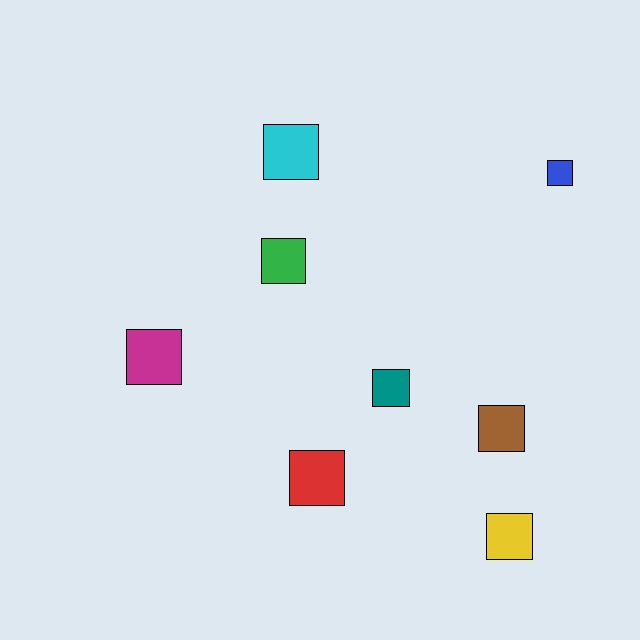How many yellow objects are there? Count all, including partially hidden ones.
There is 1 yellow object.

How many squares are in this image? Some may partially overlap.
There are 8 squares.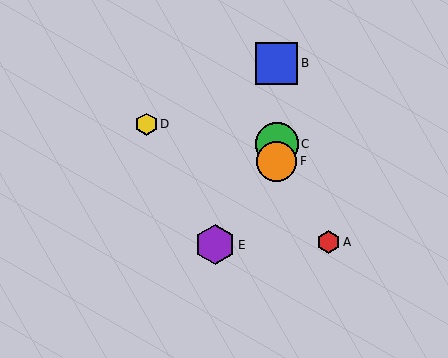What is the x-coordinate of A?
Object A is at x≈329.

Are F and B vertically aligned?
Yes, both are at x≈277.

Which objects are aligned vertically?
Objects B, C, F are aligned vertically.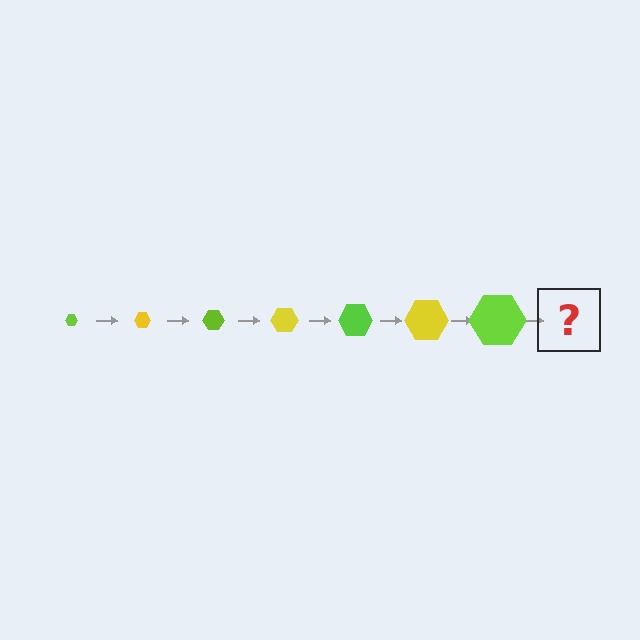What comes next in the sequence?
The next element should be a yellow hexagon, larger than the previous one.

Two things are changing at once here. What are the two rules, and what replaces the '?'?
The two rules are that the hexagon grows larger each step and the color cycles through lime and yellow. The '?' should be a yellow hexagon, larger than the previous one.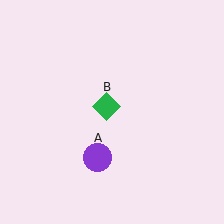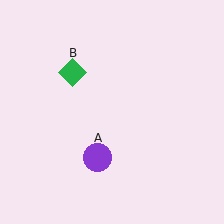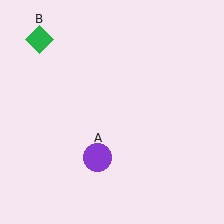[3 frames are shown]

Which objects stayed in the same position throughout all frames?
Purple circle (object A) remained stationary.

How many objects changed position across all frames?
1 object changed position: green diamond (object B).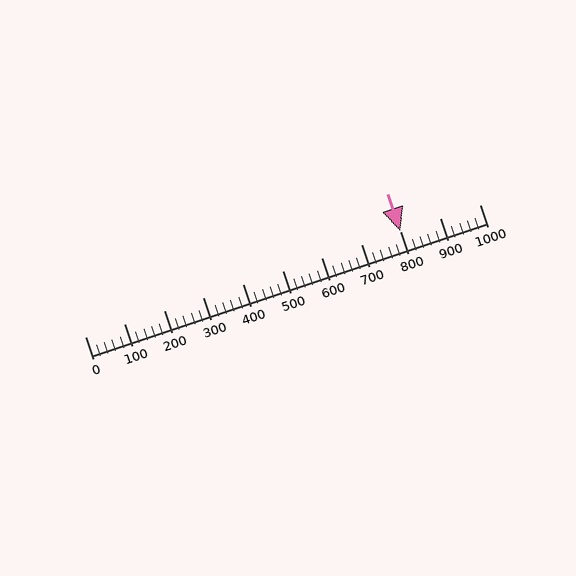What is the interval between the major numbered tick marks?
The major tick marks are spaced 100 units apart.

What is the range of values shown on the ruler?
The ruler shows values from 0 to 1000.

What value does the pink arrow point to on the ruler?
The pink arrow points to approximately 800.